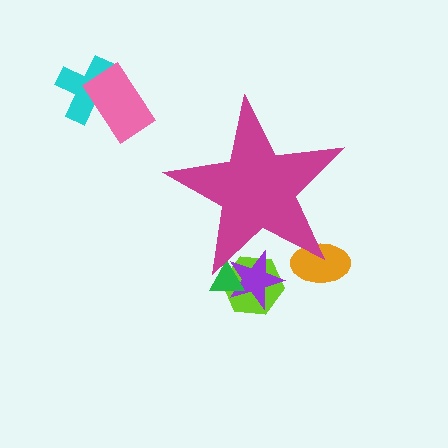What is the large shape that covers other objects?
A magenta star.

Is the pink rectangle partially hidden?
No, the pink rectangle is fully visible.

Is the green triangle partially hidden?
Yes, the green triangle is partially hidden behind the magenta star.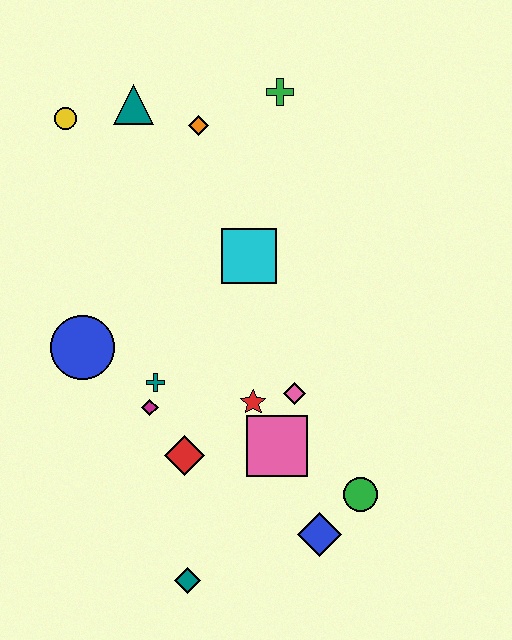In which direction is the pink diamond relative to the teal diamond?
The pink diamond is above the teal diamond.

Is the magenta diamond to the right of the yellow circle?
Yes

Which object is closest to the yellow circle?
The teal triangle is closest to the yellow circle.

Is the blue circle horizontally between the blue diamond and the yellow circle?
Yes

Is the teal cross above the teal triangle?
No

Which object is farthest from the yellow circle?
The blue diamond is farthest from the yellow circle.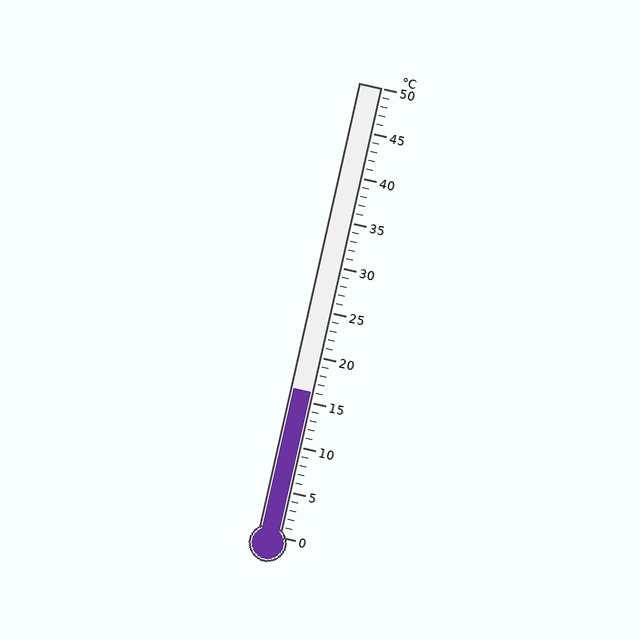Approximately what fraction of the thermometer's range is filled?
The thermometer is filled to approximately 30% of its range.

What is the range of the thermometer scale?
The thermometer scale ranges from 0°C to 50°C.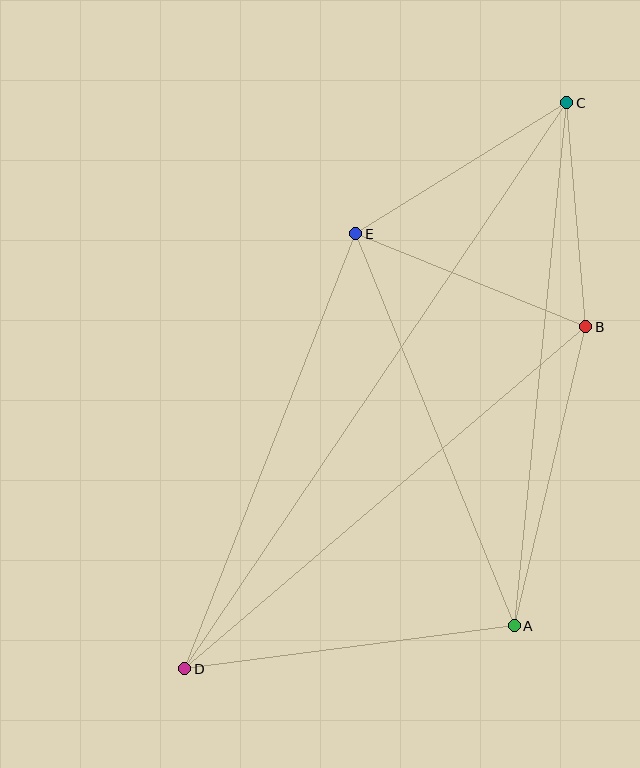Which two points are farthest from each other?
Points C and D are farthest from each other.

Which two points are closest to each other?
Points B and C are closest to each other.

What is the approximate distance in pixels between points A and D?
The distance between A and D is approximately 332 pixels.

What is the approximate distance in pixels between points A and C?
The distance between A and C is approximately 526 pixels.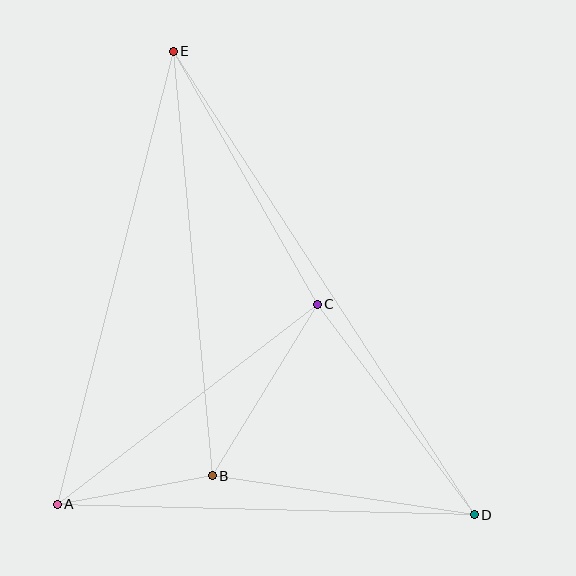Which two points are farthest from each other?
Points D and E are farthest from each other.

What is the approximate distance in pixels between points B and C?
The distance between B and C is approximately 201 pixels.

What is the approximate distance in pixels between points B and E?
The distance between B and E is approximately 426 pixels.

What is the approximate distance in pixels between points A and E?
The distance between A and E is approximately 467 pixels.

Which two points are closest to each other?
Points A and B are closest to each other.